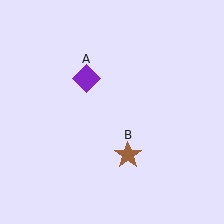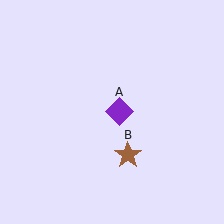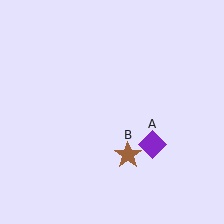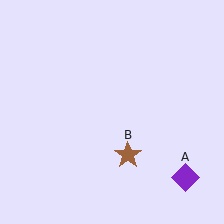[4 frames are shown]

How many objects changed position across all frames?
1 object changed position: purple diamond (object A).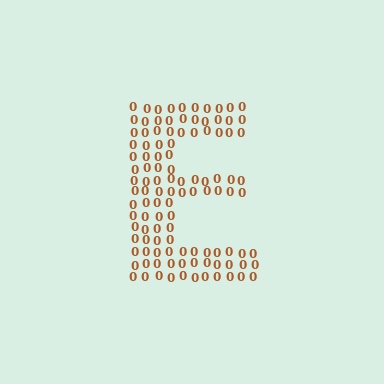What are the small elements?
The small elements are digit 0's.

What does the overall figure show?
The overall figure shows the letter E.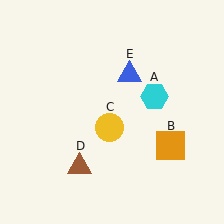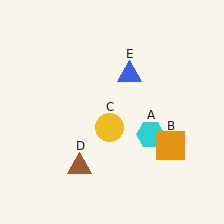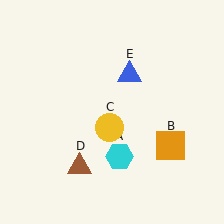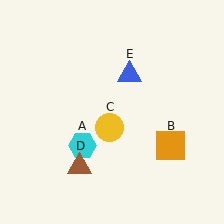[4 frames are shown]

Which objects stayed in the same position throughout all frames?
Orange square (object B) and yellow circle (object C) and brown triangle (object D) and blue triangle (object E) remained stationary.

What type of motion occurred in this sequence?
The cyan hexagon (object A) rotated clockwise around the center of the scene.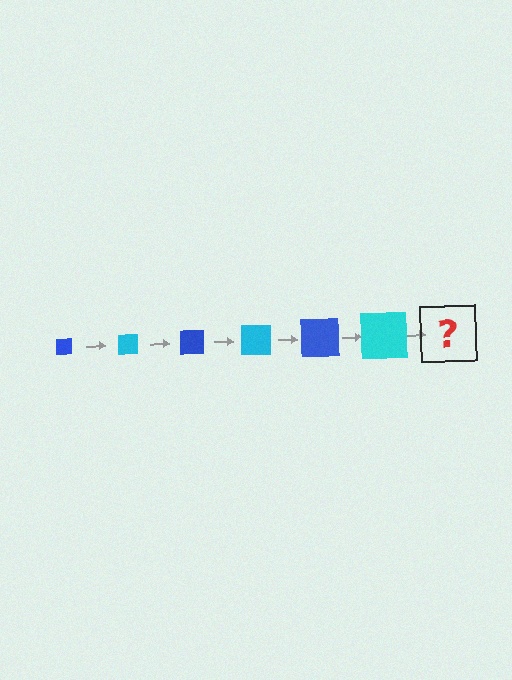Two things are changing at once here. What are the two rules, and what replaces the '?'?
The two rules are that the square grows larger each step and the color cycles through blue and cyan. The '?' should be a blue square, larger than the previous one.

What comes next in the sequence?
The next element should be a blue square, larger than the previous one.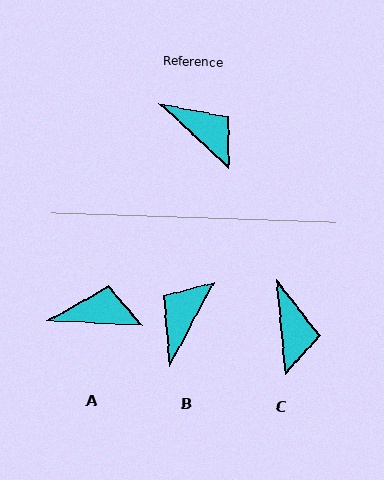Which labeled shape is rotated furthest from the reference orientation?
B, about 105 degrees away.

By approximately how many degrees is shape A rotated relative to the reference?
Approximately 39 degrees counter-clockwise.